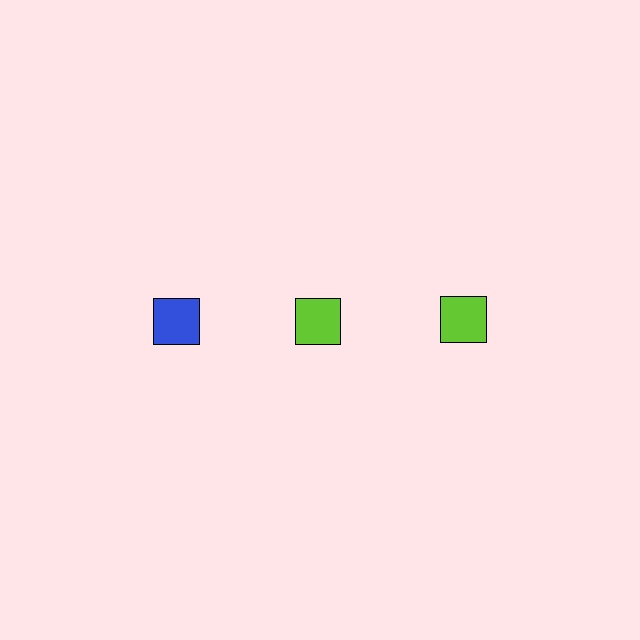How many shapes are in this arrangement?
There are 3 shapes arranged in a grid pattern.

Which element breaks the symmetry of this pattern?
The blue square in the top row, leftmost column breaks the symmetry. All other shapes are lime squares.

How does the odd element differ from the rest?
It has a different color: blue instead of lime.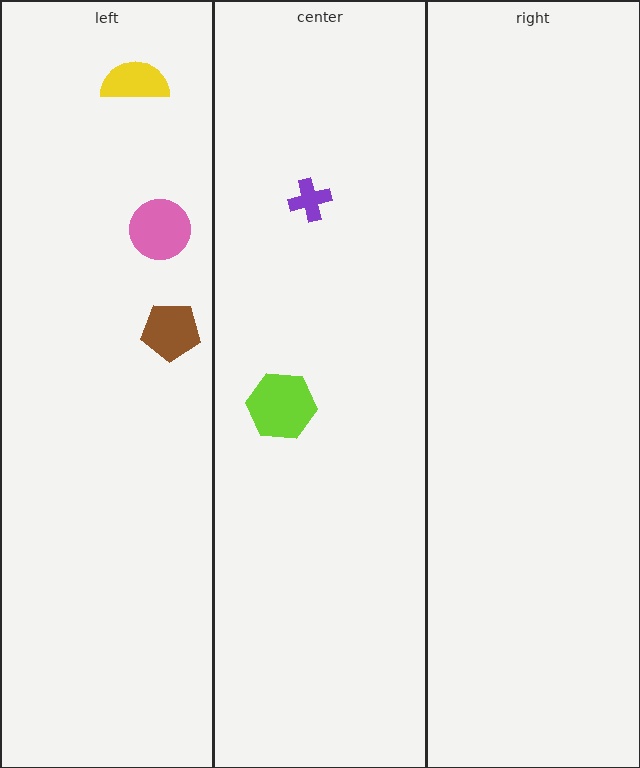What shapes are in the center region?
The lime hexagon, the purple cross.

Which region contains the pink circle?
The left region.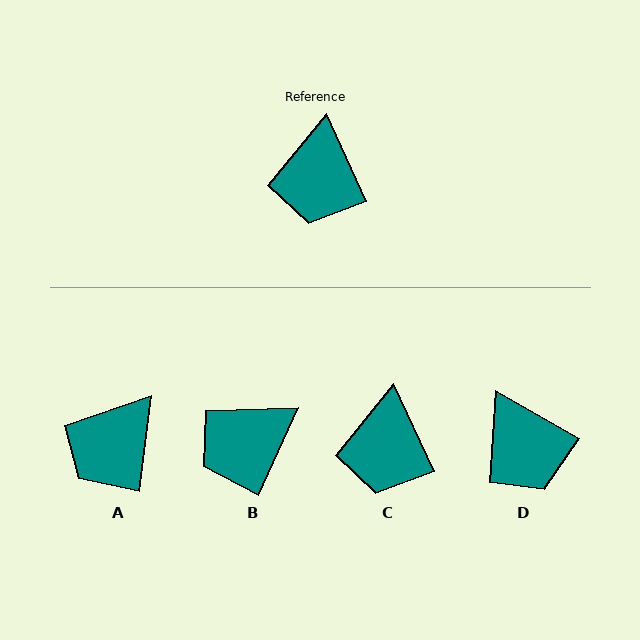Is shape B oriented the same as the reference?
No, it is off by about 49 degrees.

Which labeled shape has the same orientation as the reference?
C.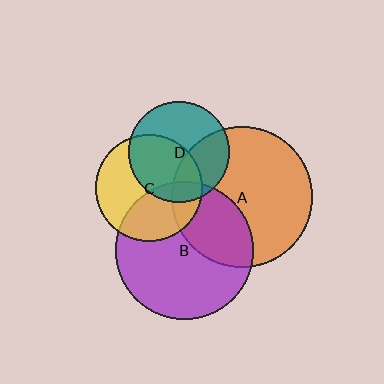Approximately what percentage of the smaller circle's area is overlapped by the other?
Approximately 35%.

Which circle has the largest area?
Circle A (orange).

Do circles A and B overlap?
Yes.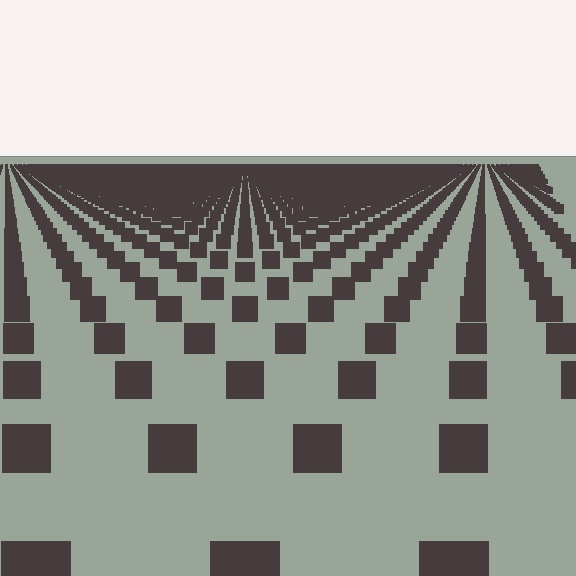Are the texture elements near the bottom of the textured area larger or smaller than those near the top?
Larger. Near the bottom, elements are closer to the viewer and appear at a bigger on-screen size.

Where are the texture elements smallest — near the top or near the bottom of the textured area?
Near the top.